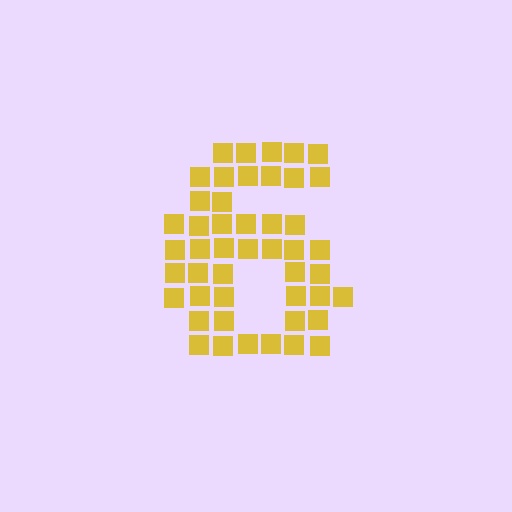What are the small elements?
The small elements are squares.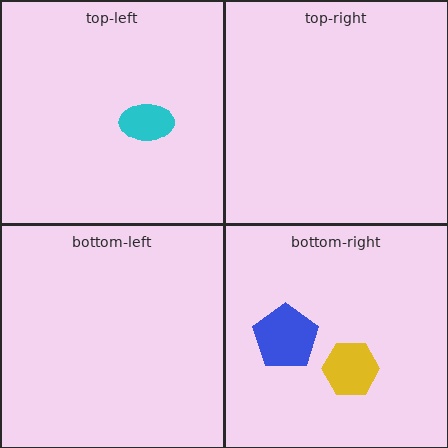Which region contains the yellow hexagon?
The bottom-right region.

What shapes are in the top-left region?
The cyan ellipse.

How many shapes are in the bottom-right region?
2.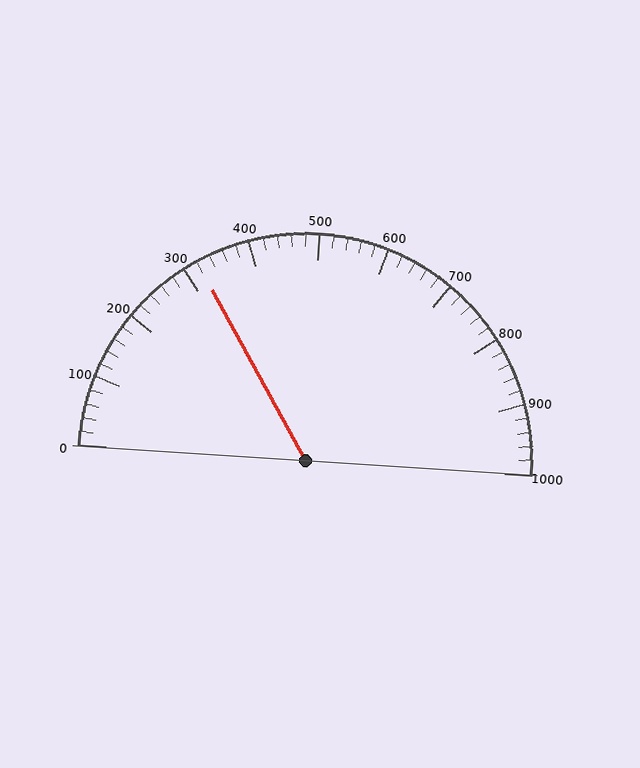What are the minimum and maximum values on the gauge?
The gauge ranges from 0 to 1000.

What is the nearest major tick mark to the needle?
The nearest major tick mark is 300.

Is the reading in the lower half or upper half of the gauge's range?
The reading is in the lower half of the range (0 to 1000).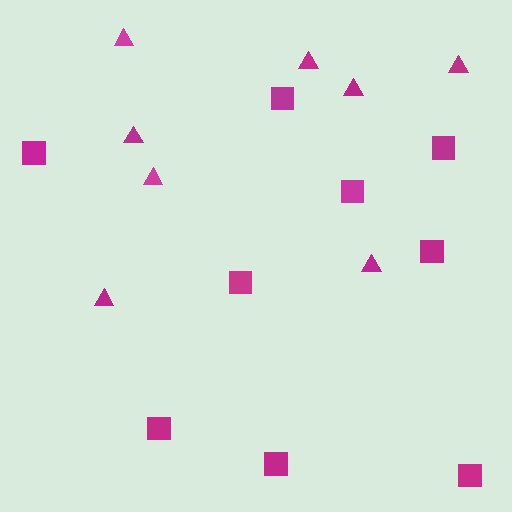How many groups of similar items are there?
There are 2 groups: one group of squares (9) and one group of triangles (8).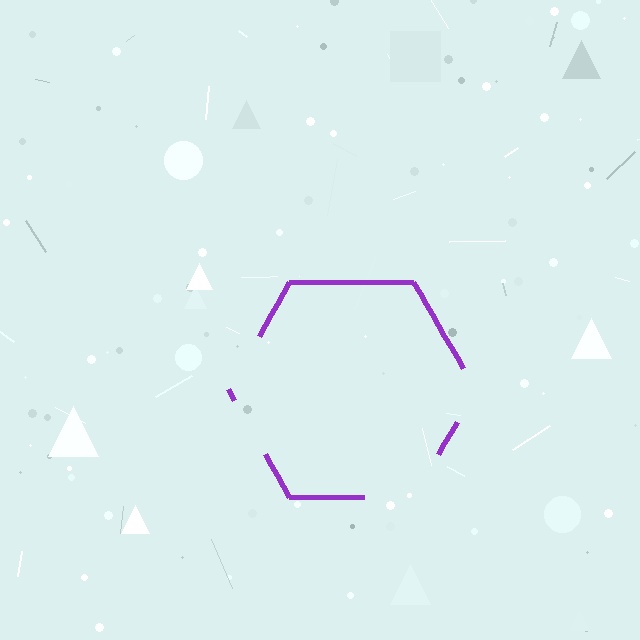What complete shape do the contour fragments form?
The contour fragments form a hexagon.